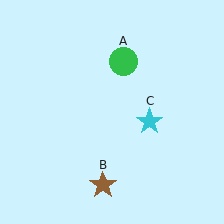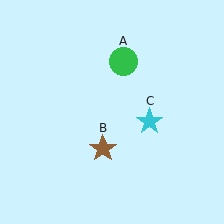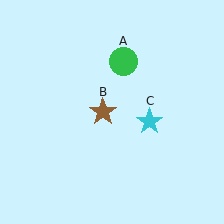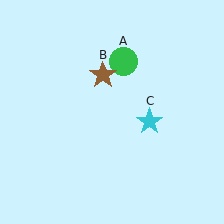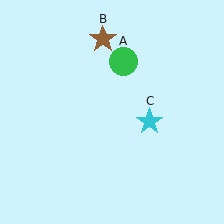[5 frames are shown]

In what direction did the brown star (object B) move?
The brown star (object B) moved up.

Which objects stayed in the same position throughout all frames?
Green circle (object A) and cyan star (object C) remained stationary.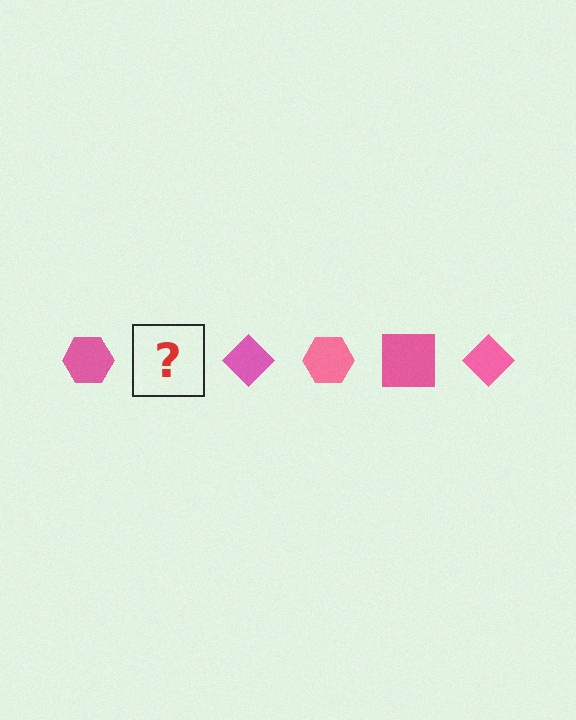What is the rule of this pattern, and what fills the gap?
The rule is that the pattern cycles through hexagon, square, diamond shapes in pink. The gap should be filled with a pink square.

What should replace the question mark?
The question mark should be replaced with a pink square.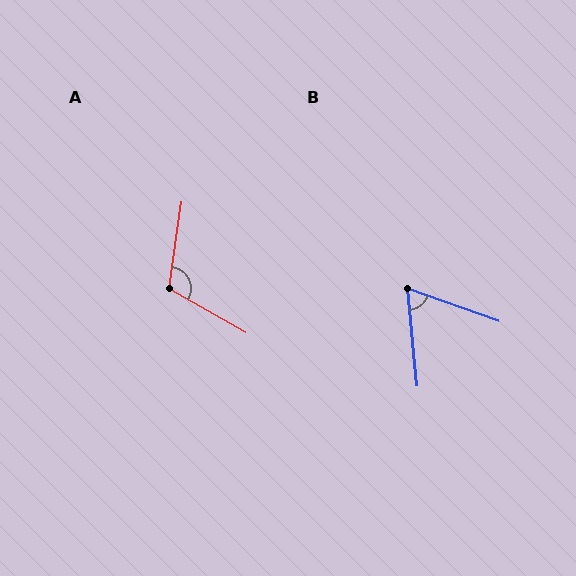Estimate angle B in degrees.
Approximately 65 degrees.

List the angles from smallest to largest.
B (65°), A (111°).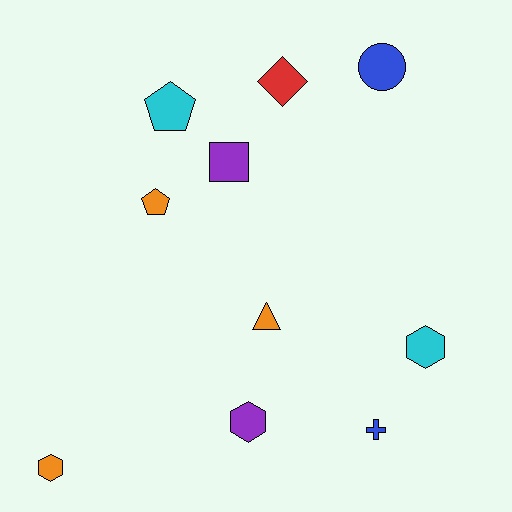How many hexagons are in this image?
There are 3 hexagons.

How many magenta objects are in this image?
There are no magenta objects.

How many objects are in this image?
There are 10 objects.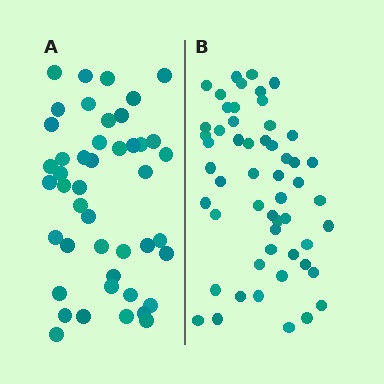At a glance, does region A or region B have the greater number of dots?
Region B (the right region) has more dots.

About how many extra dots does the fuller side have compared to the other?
Region B has roughly 8 or so more dots than region A.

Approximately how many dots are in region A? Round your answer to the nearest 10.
About 40 dots. (The exact count is 45, which rounds to 40.)